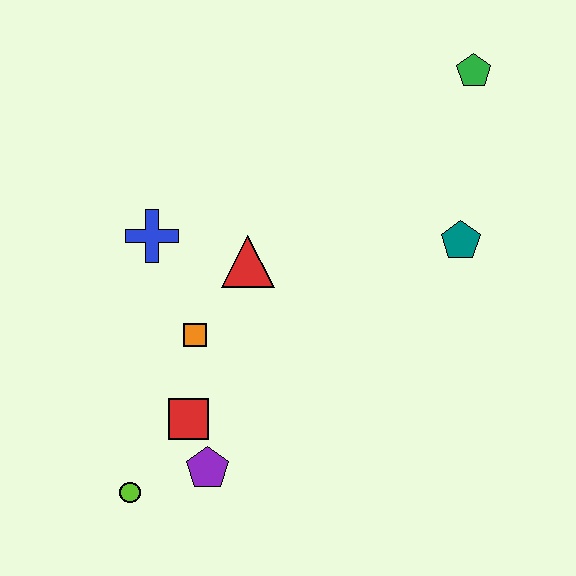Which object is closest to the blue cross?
The red triangle is closest to the blue cross.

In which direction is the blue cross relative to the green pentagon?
The blue cross is to the left of the green pentagon.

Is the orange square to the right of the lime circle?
Yes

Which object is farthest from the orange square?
The green pentagon is farthest from the orange square.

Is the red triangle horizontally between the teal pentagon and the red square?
Yes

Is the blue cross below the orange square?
No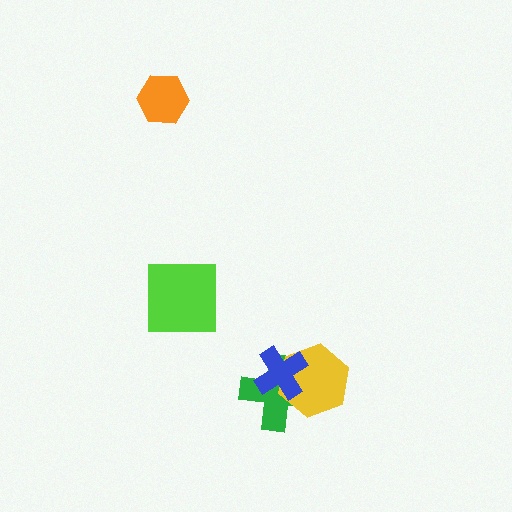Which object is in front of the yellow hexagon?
The blue cross is in front of the yellow hexagon.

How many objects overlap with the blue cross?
2 objects overlap with the blue cross.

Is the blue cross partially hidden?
No, no other shape covers it.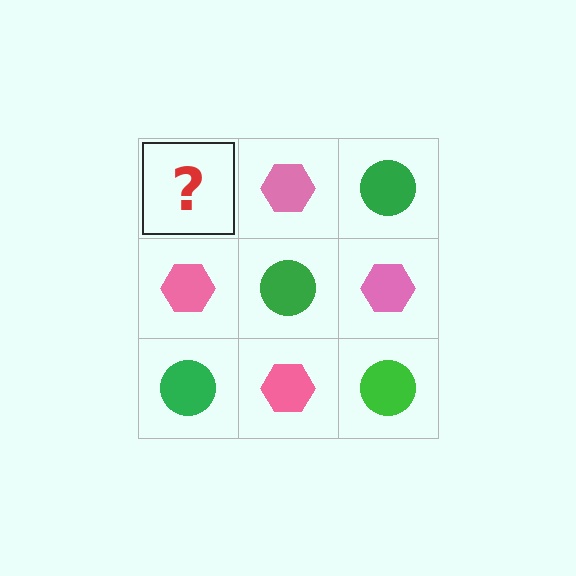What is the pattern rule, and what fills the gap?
The rule is that it alternates green circle and pink hexagon in a checkerboard pattern. The gap should be filled with a green circle.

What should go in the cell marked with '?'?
The missing cell should contain a green circle.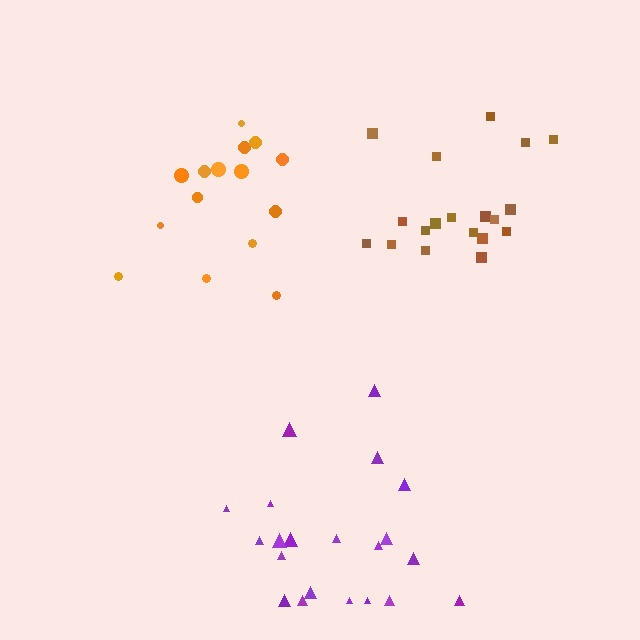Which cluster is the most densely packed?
Brown.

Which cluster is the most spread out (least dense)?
Orange.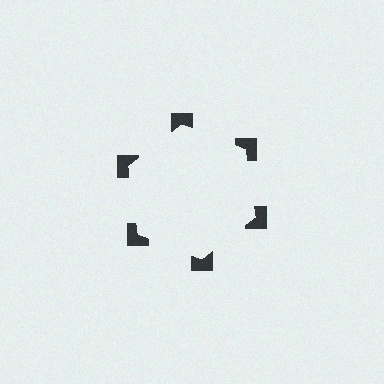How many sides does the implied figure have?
6 sides.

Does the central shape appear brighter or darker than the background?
It typically appears slightly brighter than the background, even though no actual brightness change is drawn.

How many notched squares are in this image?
There are 6 — one at each vertex of the illusory hexagon.